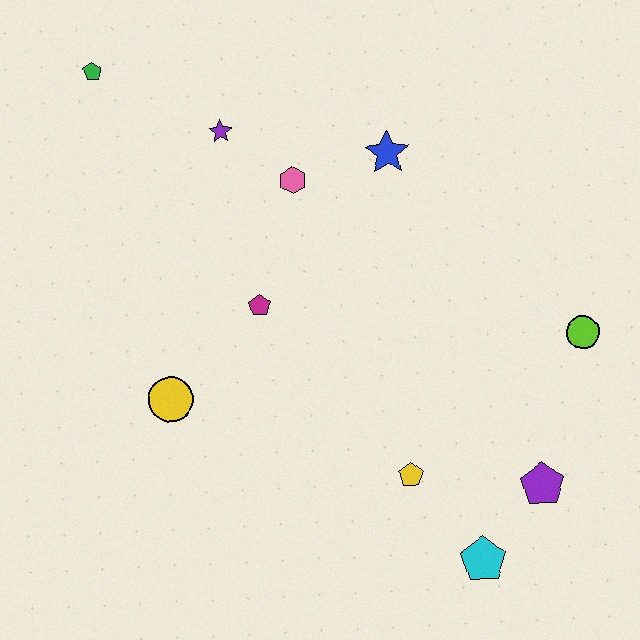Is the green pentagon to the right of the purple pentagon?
No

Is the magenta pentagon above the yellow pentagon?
Yes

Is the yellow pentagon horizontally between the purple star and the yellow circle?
No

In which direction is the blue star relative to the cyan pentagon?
The blue star is above the cyan pentagon.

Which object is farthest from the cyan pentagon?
The green pentagon is farthest from the cyan pentagon.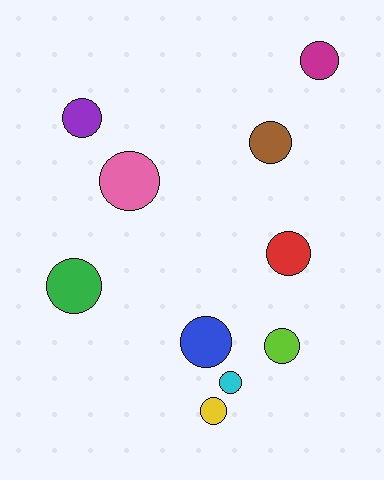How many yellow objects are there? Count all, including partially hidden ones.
There is 1 yellow object.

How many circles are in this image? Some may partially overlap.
There are 10 circles.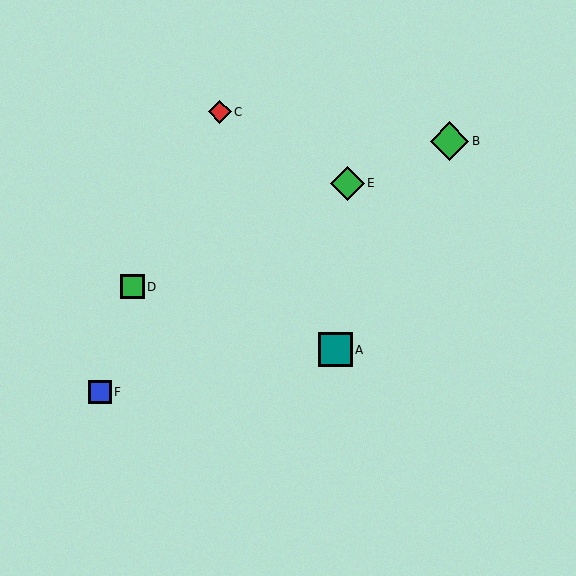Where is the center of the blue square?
The center of the blue square is at (100, 392).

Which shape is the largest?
The green diamond (labeled B) is the largest.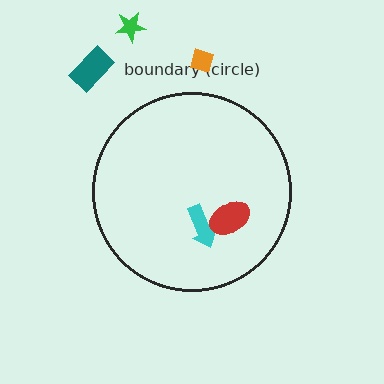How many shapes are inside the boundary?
2 inside, 3 outside.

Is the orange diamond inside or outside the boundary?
Outside.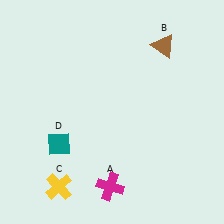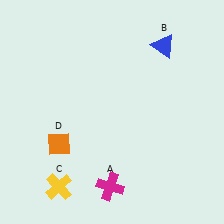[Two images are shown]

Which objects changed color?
B changed from brown to blue. D changed from teal to orange.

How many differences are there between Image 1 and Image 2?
There are 2 differences between the two images.